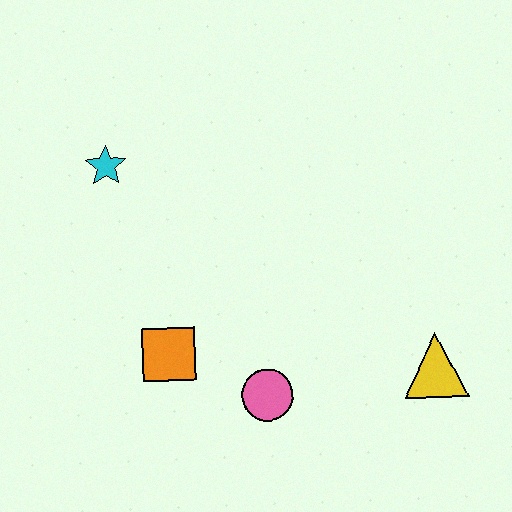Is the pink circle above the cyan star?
No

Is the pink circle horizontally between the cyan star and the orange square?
No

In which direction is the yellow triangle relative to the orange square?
The yellow triangle is to the right of the orange square.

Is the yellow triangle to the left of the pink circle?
No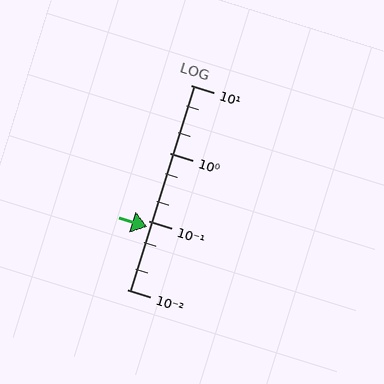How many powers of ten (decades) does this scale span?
The scale spans 3 decades, from 0.01 to 10.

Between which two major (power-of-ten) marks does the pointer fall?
The pointer is between 0.01 and 0.1.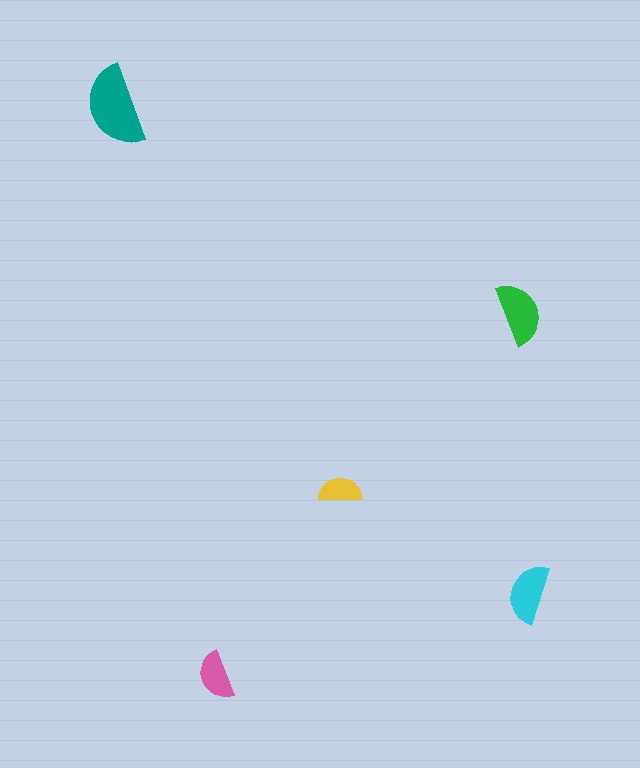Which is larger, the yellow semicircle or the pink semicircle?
The pink one.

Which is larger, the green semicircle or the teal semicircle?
The teal one.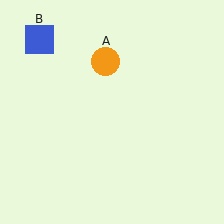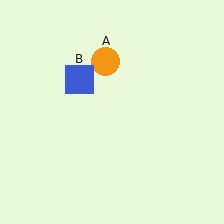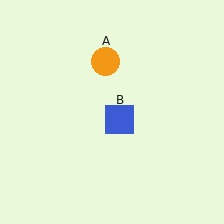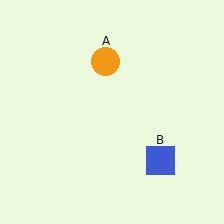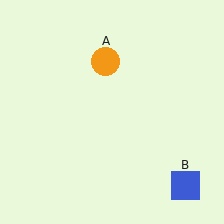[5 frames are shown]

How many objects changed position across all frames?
1 object changed position: blue square (object B).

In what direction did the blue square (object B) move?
The blue square (object B) moved down and to the right.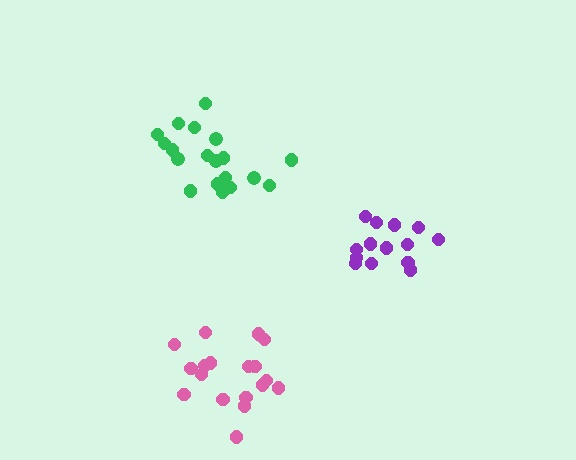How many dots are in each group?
Group 1: 19 dots, Group 2: 14 dots, Group 3: 19 dots (52 total).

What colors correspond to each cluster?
The clusters are colored: green, purple, pink.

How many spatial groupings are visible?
There are 3 spatial groupings.